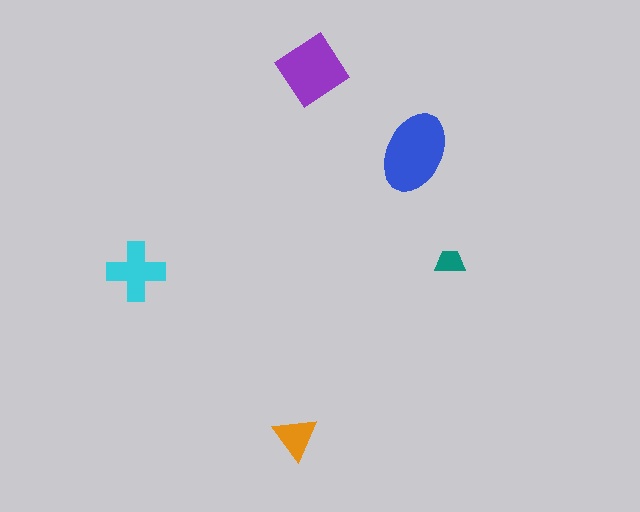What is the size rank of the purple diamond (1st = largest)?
2nd.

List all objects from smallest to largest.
The teal trapezoid, the orange triangle, the cyan cross, the purple diamond, the blue ellipse.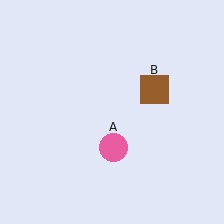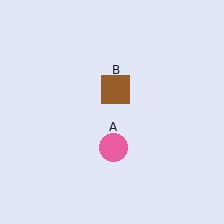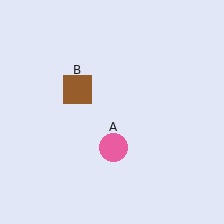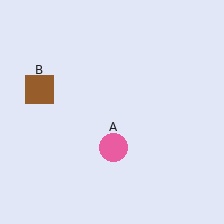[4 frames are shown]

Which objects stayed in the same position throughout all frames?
Pink circle (object A) remained stationary.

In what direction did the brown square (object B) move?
The brown square (object B) moved left.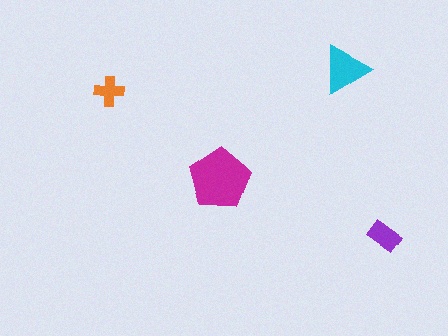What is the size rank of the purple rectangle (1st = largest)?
3rd.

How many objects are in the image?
There are 4 objects in the image.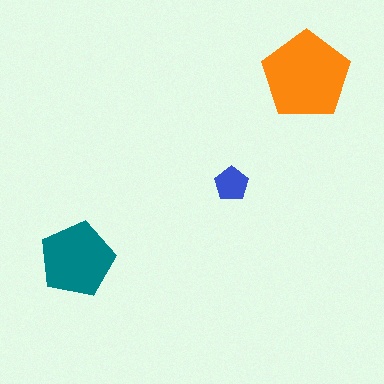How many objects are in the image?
There are 3 objects in the image.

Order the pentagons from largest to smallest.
the orange one, the teal one, the blue one.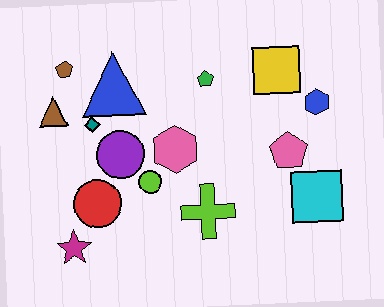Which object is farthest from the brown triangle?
The cyan square is farthest from the brown triangle.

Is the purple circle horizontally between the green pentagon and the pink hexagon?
No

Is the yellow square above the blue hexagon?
Yes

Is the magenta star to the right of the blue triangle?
No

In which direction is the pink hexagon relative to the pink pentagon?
The pink hexagon is to the left of the pink pentagon.